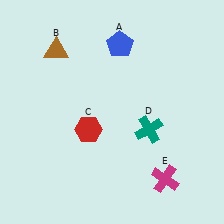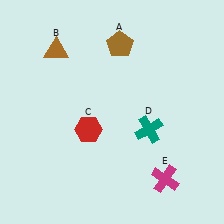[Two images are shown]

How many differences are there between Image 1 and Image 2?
There is 1 difference between the two images.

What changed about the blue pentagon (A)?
In Image 1, A is blue. In Image 2, it changed to brown.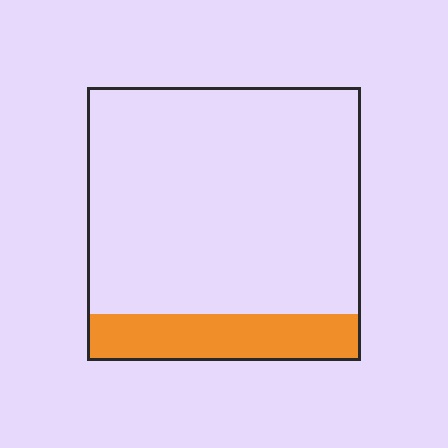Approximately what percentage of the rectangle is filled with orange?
Approximately 15%.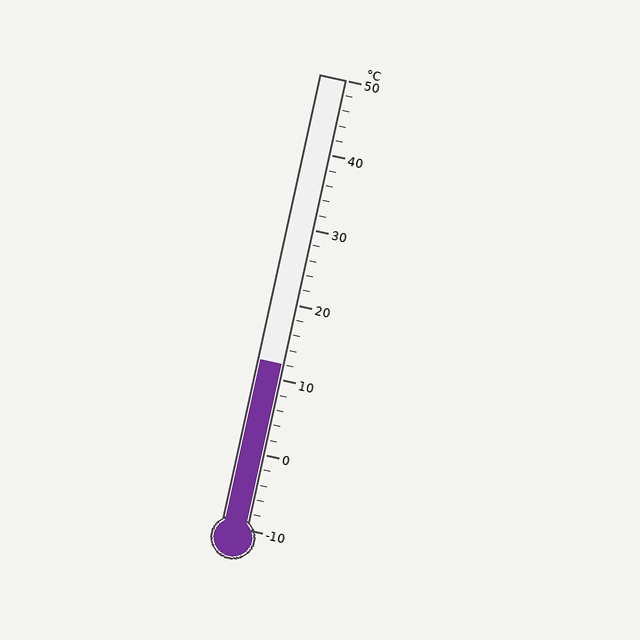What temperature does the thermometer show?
The thermometer shows approximately 12°C.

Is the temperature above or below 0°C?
The temperature is above 0°C.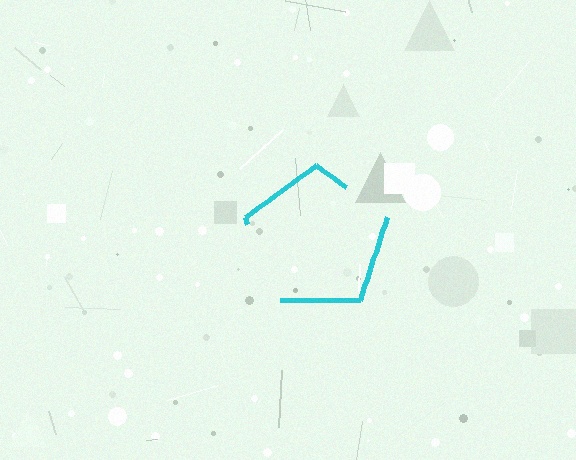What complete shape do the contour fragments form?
The contour fragments form a pentagon.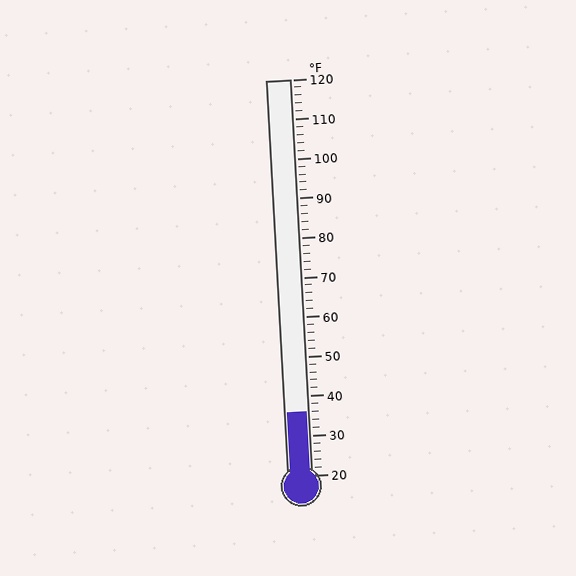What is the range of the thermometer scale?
The thermometer scale ranges from 20°F to 120°F.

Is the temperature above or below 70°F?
The temperature is below 70°F.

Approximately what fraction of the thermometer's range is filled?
The thermometer is filled to approximately 15% of its range.